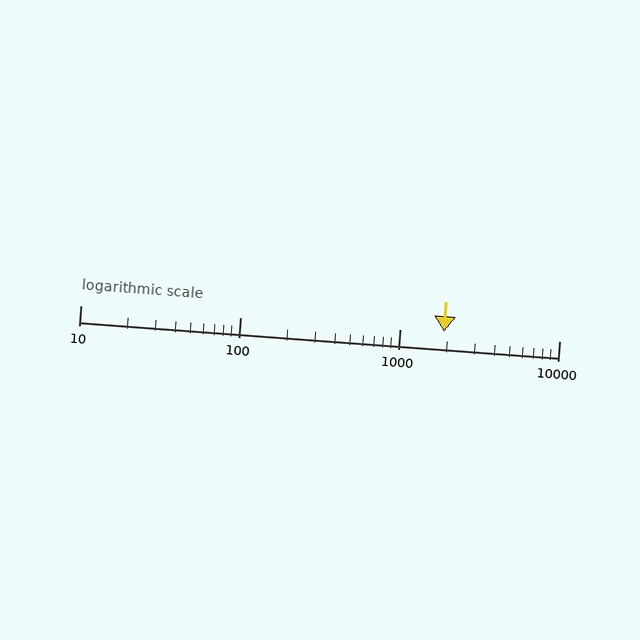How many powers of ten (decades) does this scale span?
The scale spans 3 decades, from 10 to 10000.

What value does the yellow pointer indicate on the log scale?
The pointer indicates approximately 1900.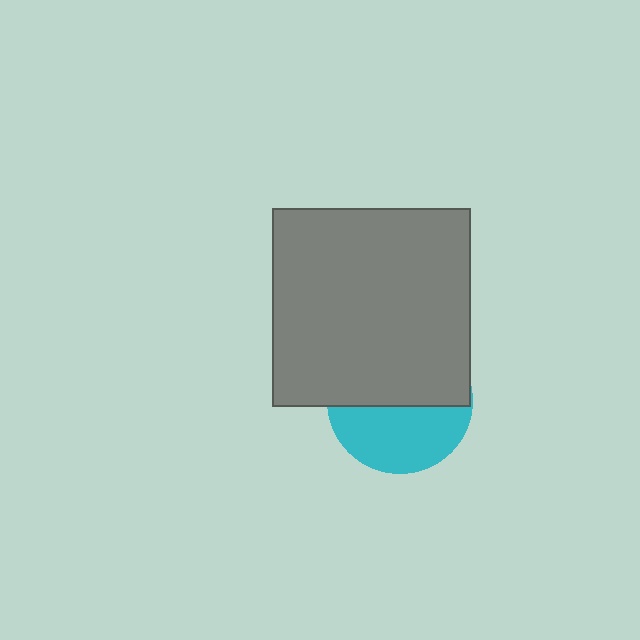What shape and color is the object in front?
The object in front is a gray square.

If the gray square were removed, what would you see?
You would see the complete cyan circle.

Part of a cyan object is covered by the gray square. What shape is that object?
It is a circle.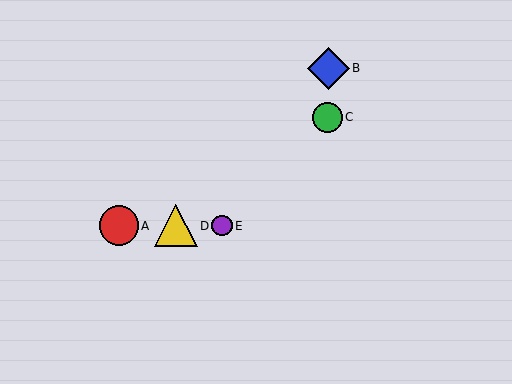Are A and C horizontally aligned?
No, A is at y≈226 and C is at y≈117.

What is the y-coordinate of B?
Object B is at y≈68.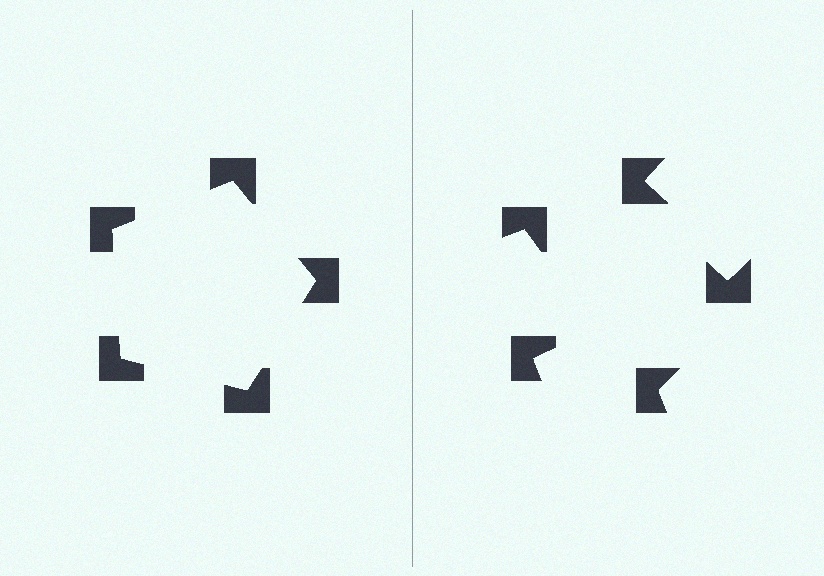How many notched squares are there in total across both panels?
10 — 5 on each side.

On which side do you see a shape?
An illusory pentagon appears on the left side. On the right side the wedge cuts are rotated, so no coherent shape forms.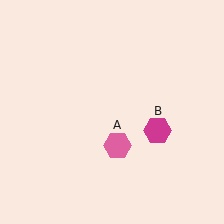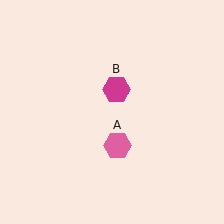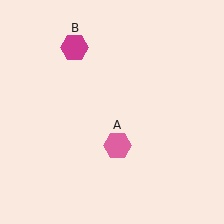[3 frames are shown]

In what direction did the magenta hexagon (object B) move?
The magenta hexagon (object B) moved up and to the left.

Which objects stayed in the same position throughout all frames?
Pink hexagon (object A) remained stationary.